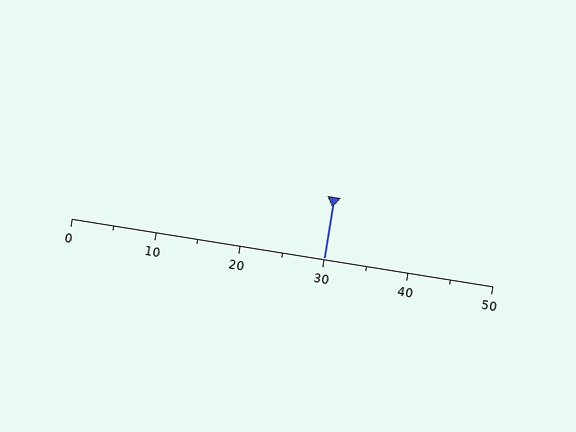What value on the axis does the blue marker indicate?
The marker indicates approximately 30.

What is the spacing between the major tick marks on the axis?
The major ticks are spaced 10 apart.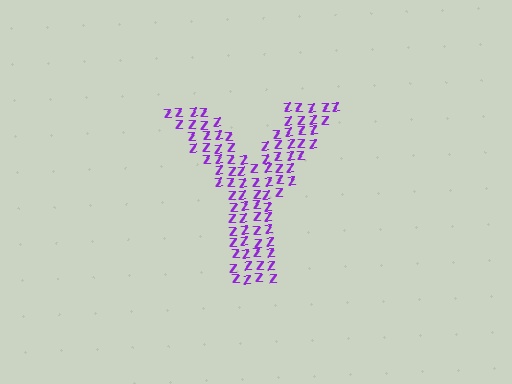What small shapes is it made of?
It is made of small letter Z's.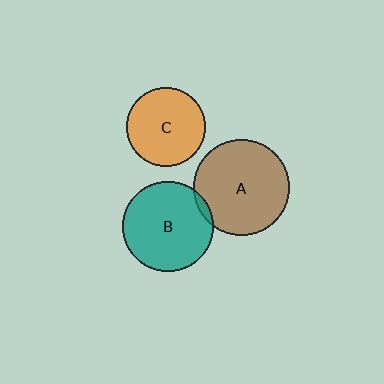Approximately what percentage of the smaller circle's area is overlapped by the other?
Approximately 5%.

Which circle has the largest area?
Circle A (brown).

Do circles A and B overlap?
Yes.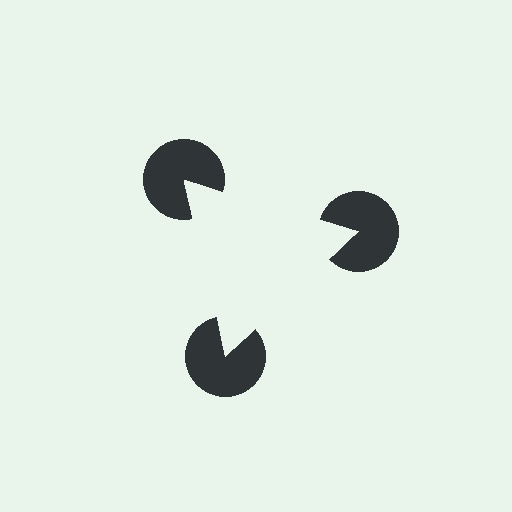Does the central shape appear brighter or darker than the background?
It typically appears slightly brighter than the background, even though no actual brightness change is drawn.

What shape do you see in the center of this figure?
An illusory triangle — its edges are inferred from the aligned wedge cuts in the pac-man discs, not physically drawn.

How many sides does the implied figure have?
3 sides.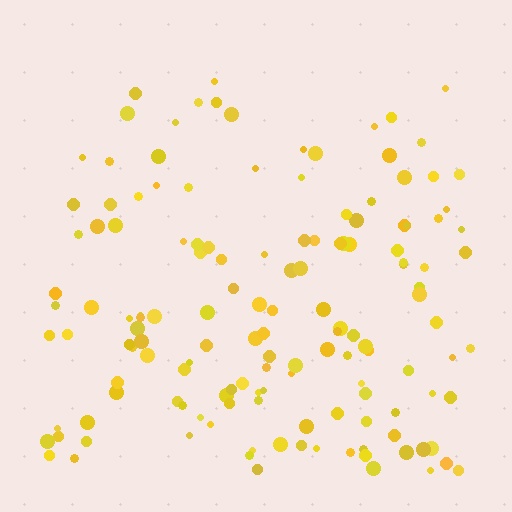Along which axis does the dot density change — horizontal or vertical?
Vertical.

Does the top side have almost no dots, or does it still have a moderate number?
Still a moderate number, just noticeably fewer than the bottom.